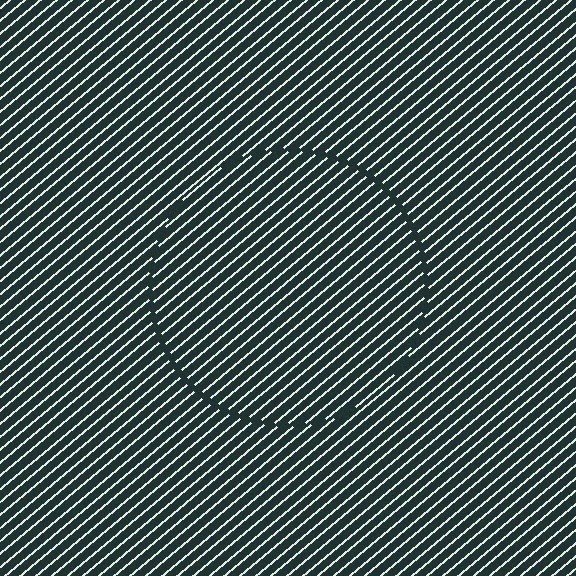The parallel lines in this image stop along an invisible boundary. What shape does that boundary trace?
An illusory circle. The interior of the shape contains the same grating, shifted by half a period — the contour is defined by the phase discontinuity where line-ends from the inner and outer gratings abut.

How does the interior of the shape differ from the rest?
The interior of the shape contains the same grating, shifted by half a period — the contour is defined by the phase discontinuity where line-ends from the inner and outer gratings abut.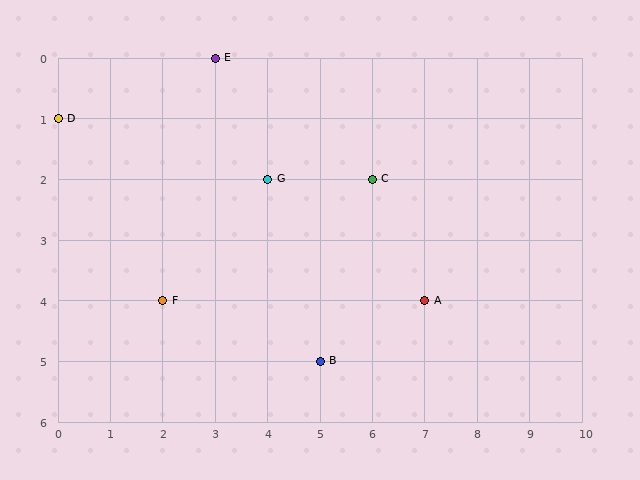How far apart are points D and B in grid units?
Points D and B are 5 columns and 4 rows apart (about 6.4 grid units diagonally).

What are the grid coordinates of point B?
Point B is at grid coordinates (5, 5).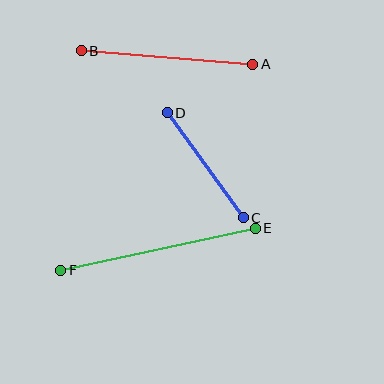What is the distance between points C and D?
The distance is approximately 130 pixels.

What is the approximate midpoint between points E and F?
The midpoint is at approximately (158, 249) pixels.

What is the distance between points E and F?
The distance is approximately 199 pixels.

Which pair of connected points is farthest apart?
Points E and F are farthest apart.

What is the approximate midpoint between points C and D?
The midpoint is at approximately (205, 165) pixels.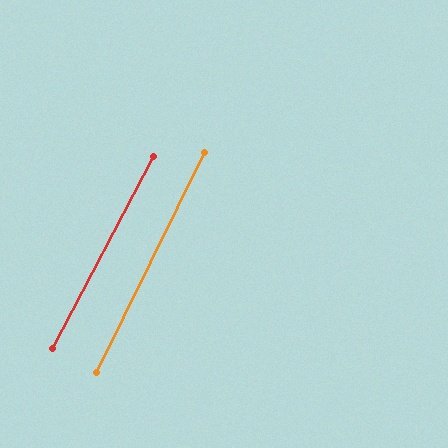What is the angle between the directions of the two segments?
Approximately 1 degree.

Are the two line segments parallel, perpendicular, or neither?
Parallel — their directions differ by only 1.4°.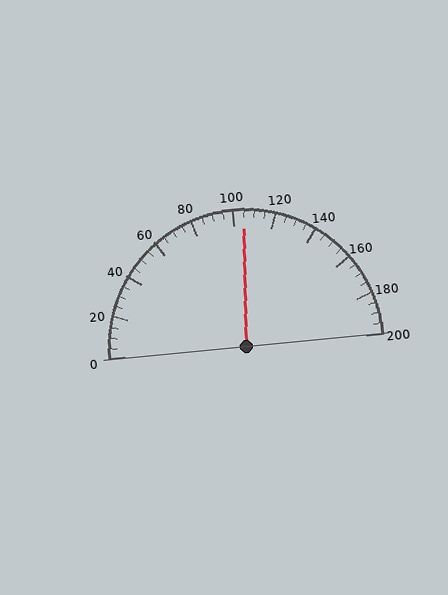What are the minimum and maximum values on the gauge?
The gauge ranges from 0 to 200.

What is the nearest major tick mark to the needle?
The nearest major tick mark is 100.